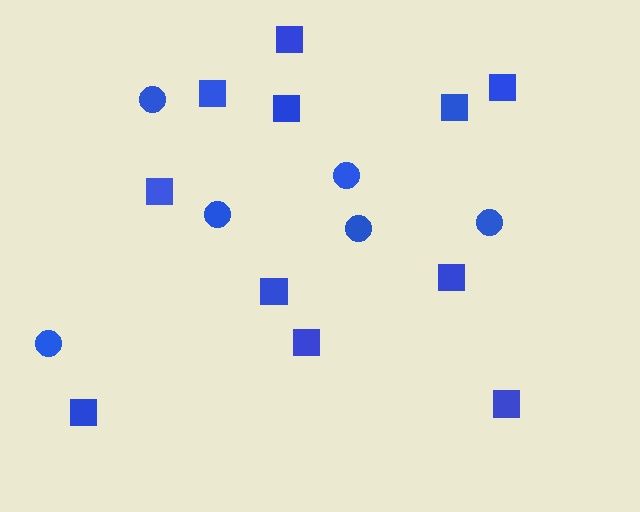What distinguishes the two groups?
There are 2 groups: one group of squares (11) and one group of circles (6).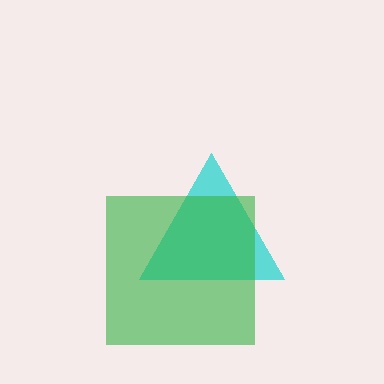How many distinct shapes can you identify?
There are 2 distinct shapes: a cyan triangle, a green square.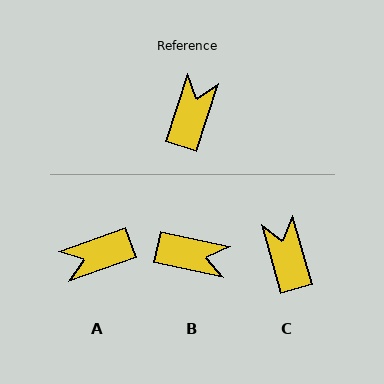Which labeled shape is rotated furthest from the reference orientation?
A, about 127 degrees away.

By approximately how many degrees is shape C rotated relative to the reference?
Approximately 34 degrees counter-clockwise.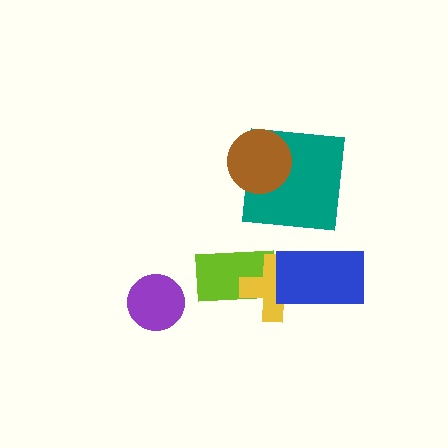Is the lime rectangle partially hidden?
Yes, it is partially covered by another shape.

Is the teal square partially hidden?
Yes, it is partially covered by another shape.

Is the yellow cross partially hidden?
Yes, it is partially covered by another shape.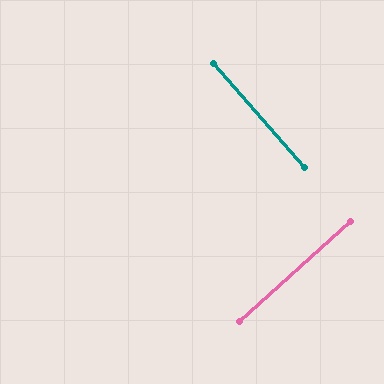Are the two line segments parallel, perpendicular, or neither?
Perpendicular — they meet at approximately 89°.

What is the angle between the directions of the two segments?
Approximately 89 degrees.